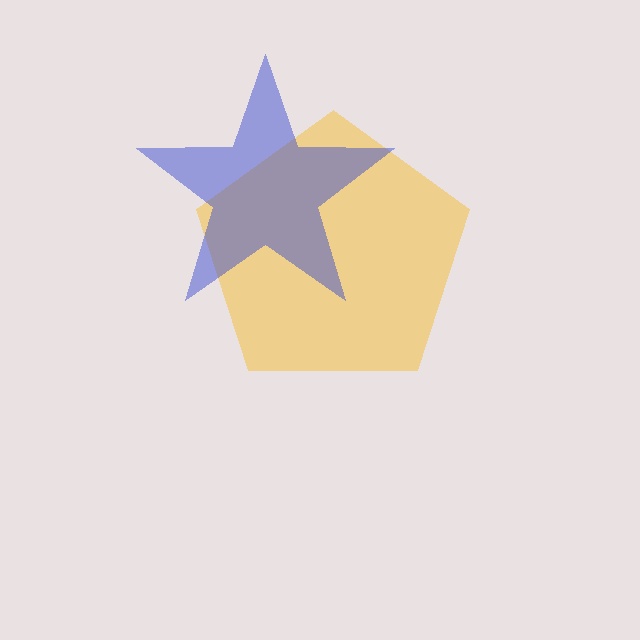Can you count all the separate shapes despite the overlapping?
Yes, there are 2 separate shapes.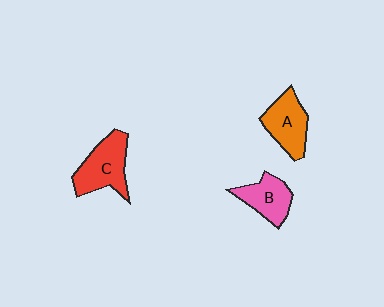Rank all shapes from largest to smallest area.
From largest to smallest: C (red), A (orange), B (pink).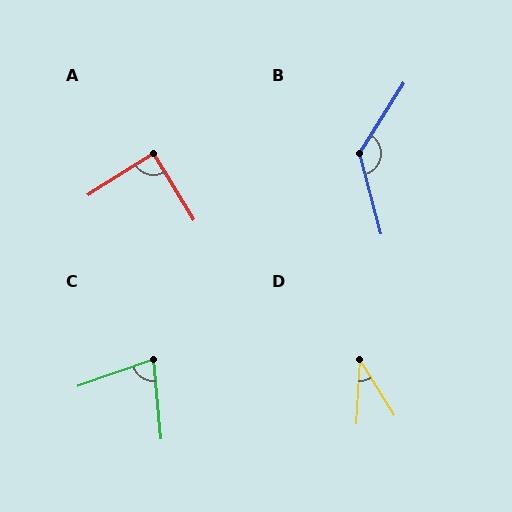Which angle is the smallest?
D, at approximately 35 degrees.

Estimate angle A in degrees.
Approximately 89 degrees.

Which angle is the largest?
B, at approximately 133 degrees.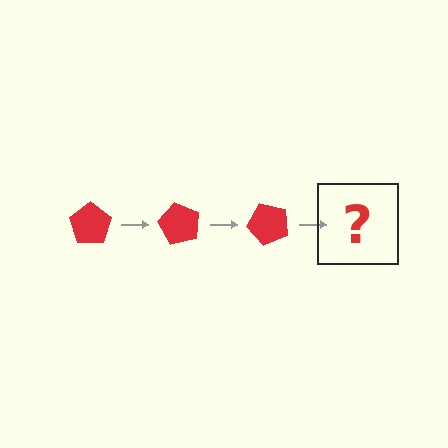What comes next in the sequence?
The next element should be a red pentagon rotated 180 degrees.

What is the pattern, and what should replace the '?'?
The pattern is that the pentagon rotates 60 degrees each step. The '?' should be a red pentagon rotated 180 degrees.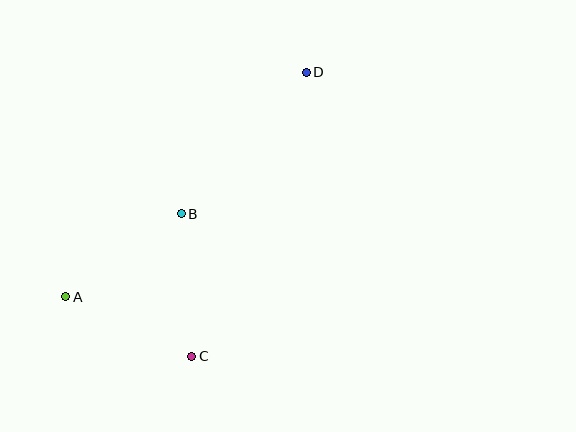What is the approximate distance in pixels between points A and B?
The distance between A and B is approximately 142 pixels.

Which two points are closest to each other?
Points A and C are closest to each other.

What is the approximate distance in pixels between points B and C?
The distance between B and C is approximately 143 pixels.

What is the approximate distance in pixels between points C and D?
The distance between C and D is approximately 306 pixels.